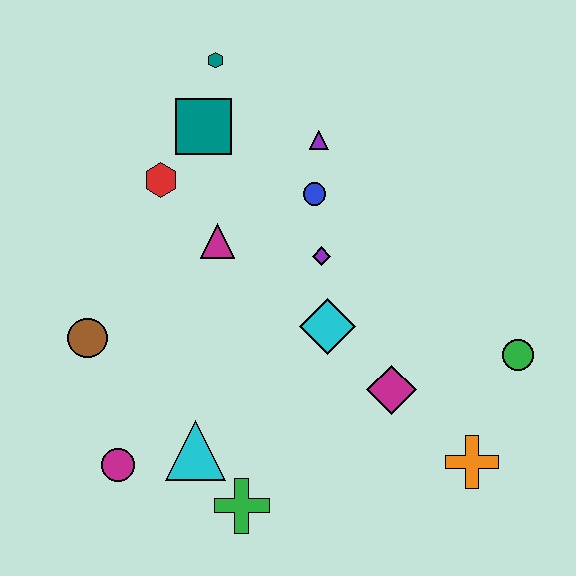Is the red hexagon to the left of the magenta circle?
No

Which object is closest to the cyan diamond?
The purple diamond is closest to the cyan diamond.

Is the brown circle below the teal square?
Yes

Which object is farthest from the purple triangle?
The magenta circle is farthest from the purple triangle.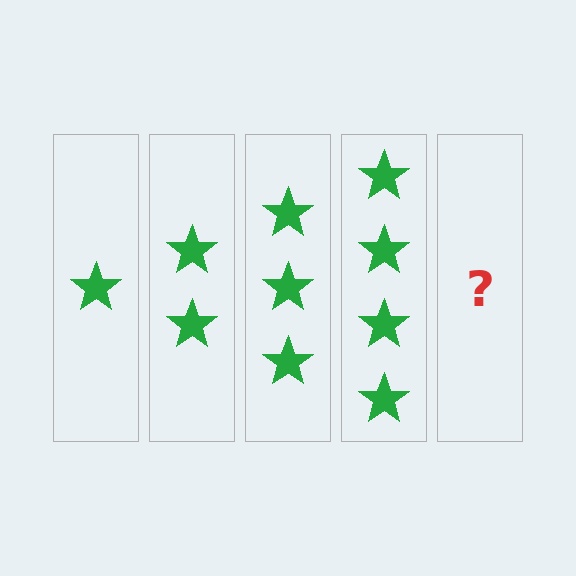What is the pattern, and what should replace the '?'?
The pattern is that each step adds one more star. The '?' should be 5 stars.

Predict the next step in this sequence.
The next step is 5 stars.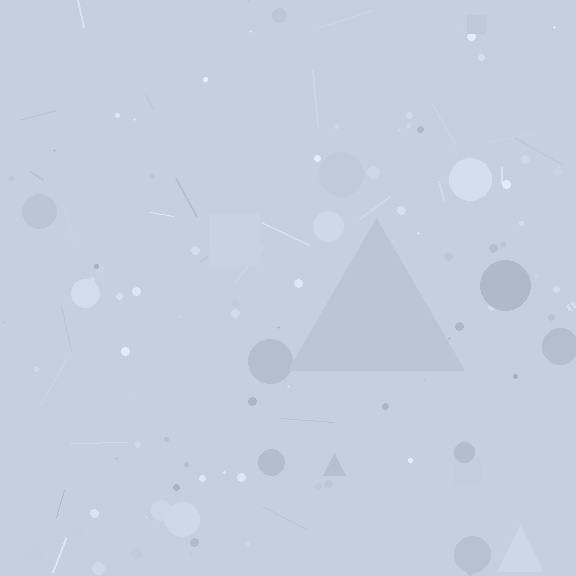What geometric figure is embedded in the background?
A triangle is embedded in the background.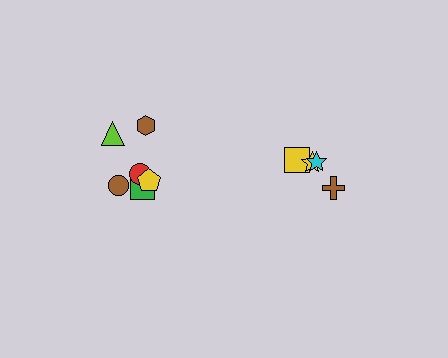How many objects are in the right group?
There are 4 objects.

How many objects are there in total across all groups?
There are 10 objects.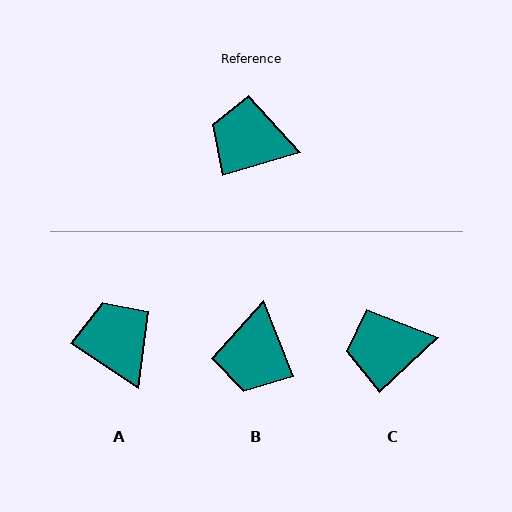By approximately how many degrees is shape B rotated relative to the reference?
Approximately 96 degrees counter-clockwise.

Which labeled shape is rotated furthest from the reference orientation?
B, about 96 degrees away.